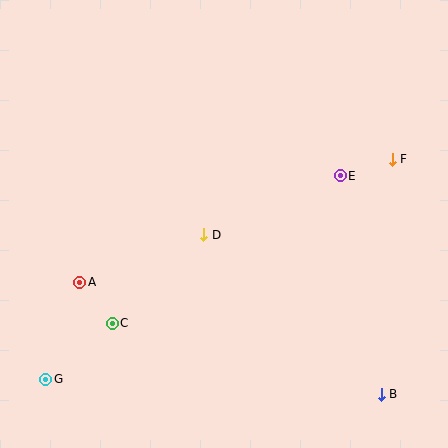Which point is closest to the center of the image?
Point D at (204, 235) is closest to the center.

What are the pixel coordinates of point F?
Point F is at (392, 159).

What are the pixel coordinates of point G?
Point G is at (46, 379).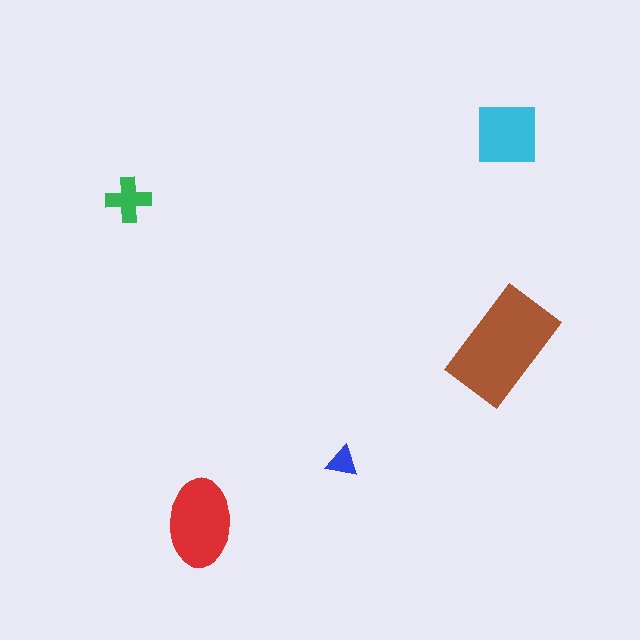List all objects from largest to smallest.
The brown rectangle, the red ellipse, the cyan square, the green cross, the blue triangle.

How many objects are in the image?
There are 5 objects in the image.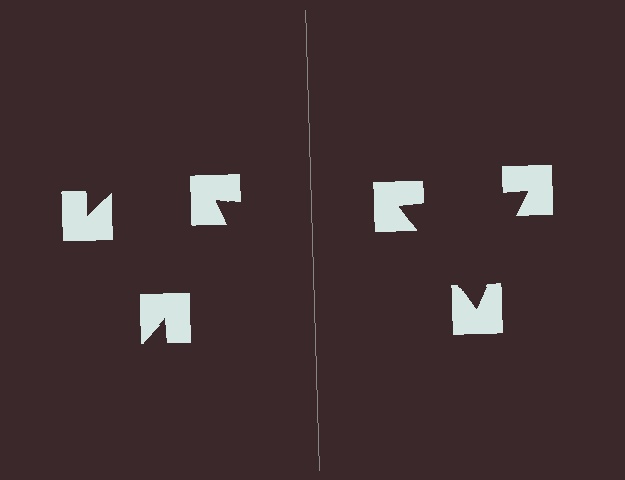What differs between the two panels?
The notched squares are positioned identically on both sides; only the wedge orientations differ. On the right they align to a triangle; on the left they are misaligned.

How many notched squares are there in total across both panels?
6 — 3 on each side.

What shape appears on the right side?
An illusory triangle.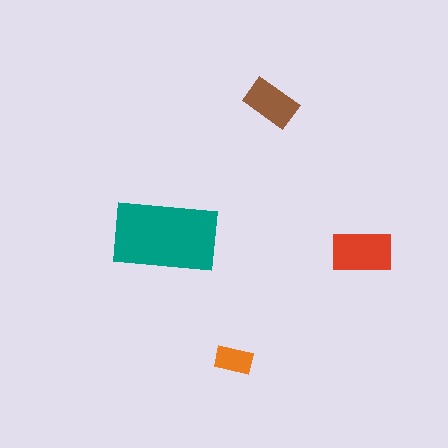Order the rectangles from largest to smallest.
the teal one, the red one, the brown one, the orange one.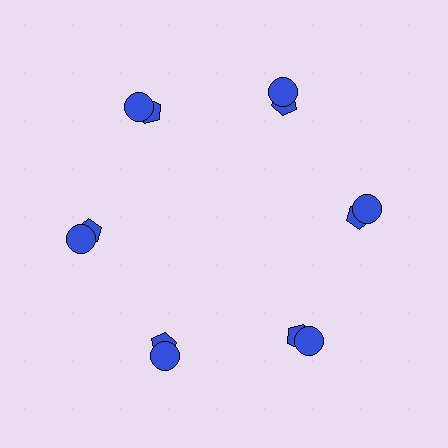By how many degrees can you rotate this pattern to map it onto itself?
The pattern maps onto itself every 60 degrees of rotation.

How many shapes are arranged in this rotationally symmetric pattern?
There are 12 shapes, arranged in 6 groups of 2.